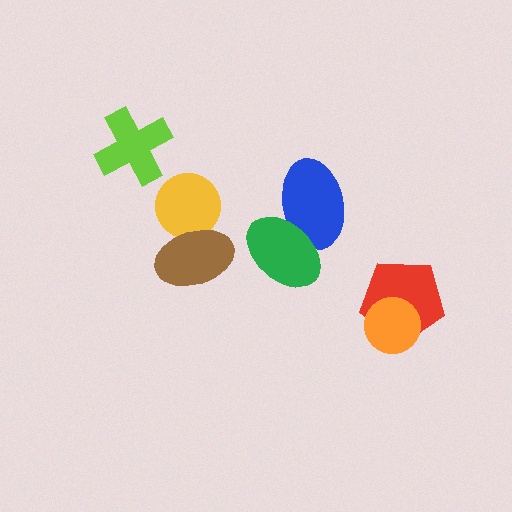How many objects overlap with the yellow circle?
1 object overlaps with the yellow circle.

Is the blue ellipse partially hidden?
Yes, it is partially covered by another shape.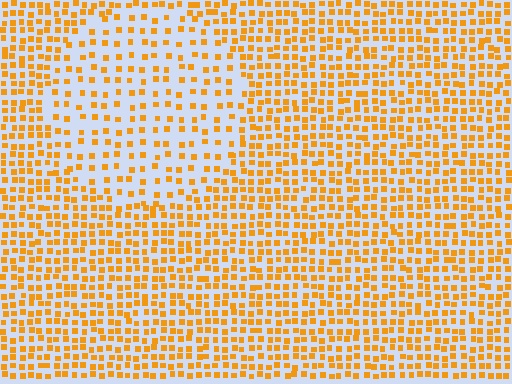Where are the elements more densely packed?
The elements are more densely packed outside the circle boundary.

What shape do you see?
I see a circle.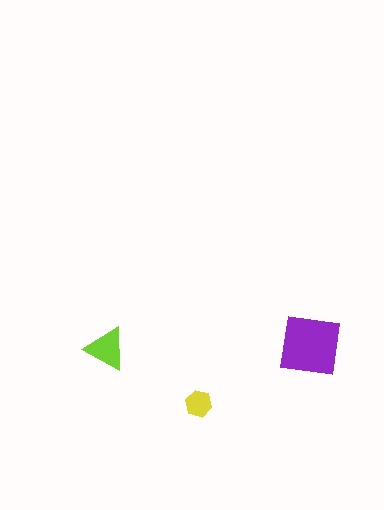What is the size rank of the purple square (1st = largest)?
1st.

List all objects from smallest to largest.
The yellow hexagon, the lime triangle, the purple square.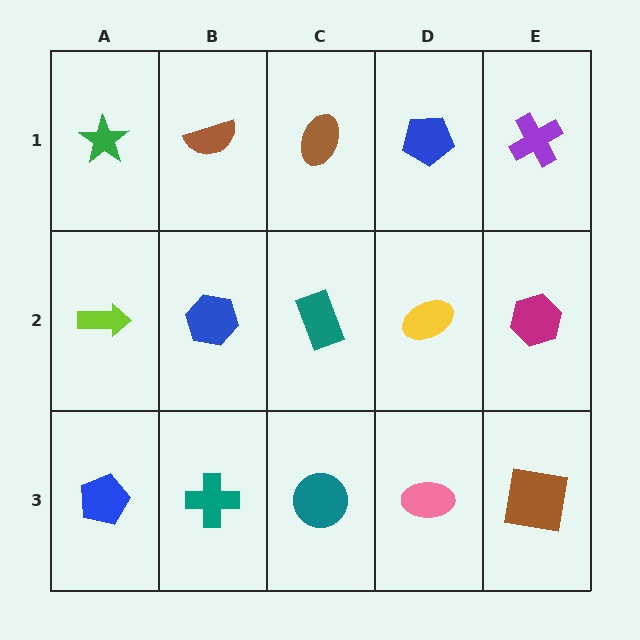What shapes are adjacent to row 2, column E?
A purple cross (row 1, column E), a brown square (row 3, column E), a yellow ellipse (row 2, column D).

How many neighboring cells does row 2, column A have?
3.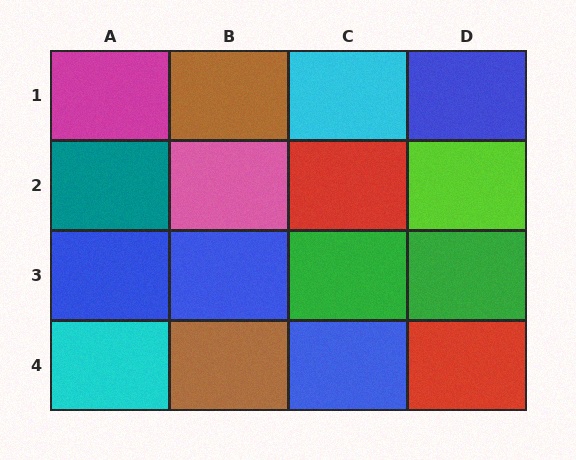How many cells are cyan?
2 cells are cyan.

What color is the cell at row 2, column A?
Teal.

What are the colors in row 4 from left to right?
Cyan, brown, blue, red.